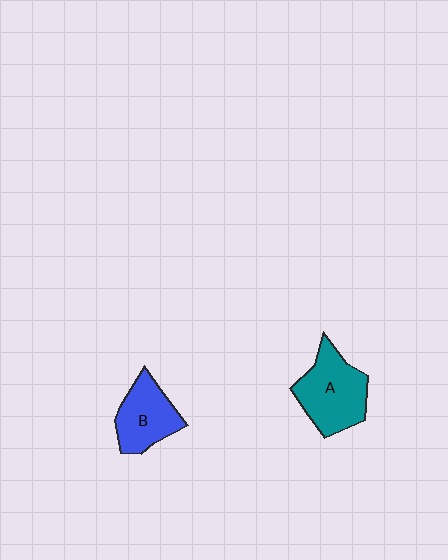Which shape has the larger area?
Shape A (teal).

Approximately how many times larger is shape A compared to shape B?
Approximately 1.3 times.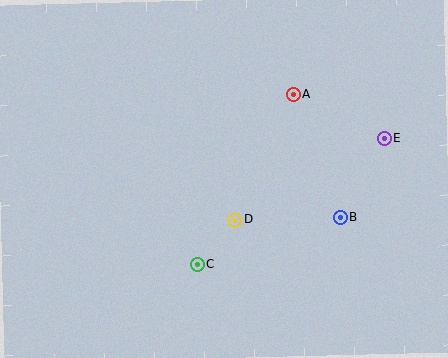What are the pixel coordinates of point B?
Point B is at (340, 217).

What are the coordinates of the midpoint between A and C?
The midpoint between A and C is at (245, 179).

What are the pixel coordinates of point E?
Point E is at (384, 138).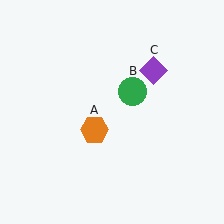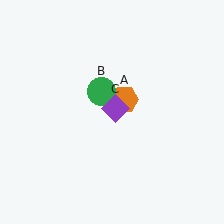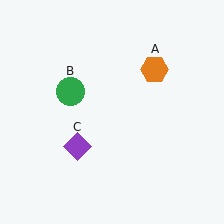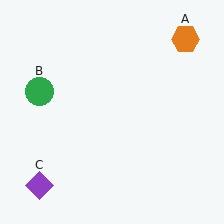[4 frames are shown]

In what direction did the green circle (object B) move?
The green circle (object B) moved left.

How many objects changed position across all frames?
3 objects changed position: orange hexagon (object A), green circle (object B), purple diamond (object C).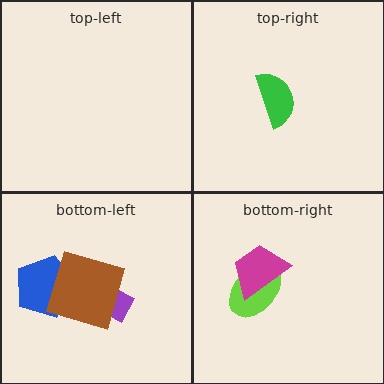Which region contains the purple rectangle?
The bottom-left region.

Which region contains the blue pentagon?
The bottom-left region.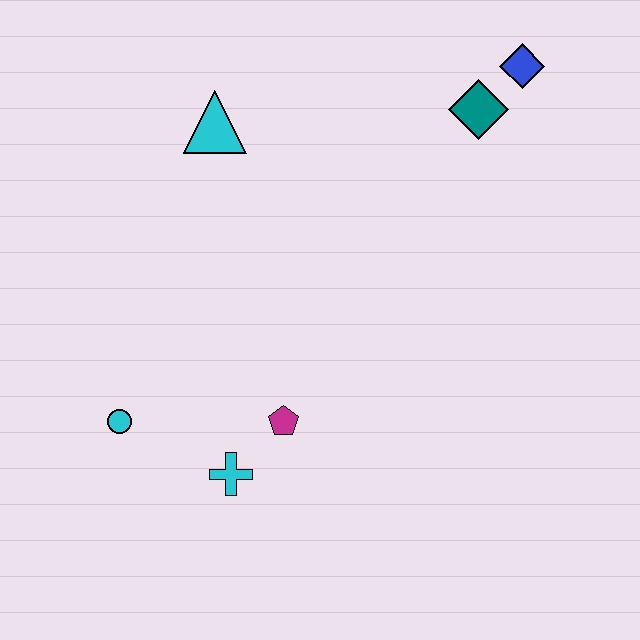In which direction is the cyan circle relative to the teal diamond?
The cyan circle is to the left of the teal diamond.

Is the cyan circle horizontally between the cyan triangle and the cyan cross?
No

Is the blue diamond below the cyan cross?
No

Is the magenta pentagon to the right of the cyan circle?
Yes